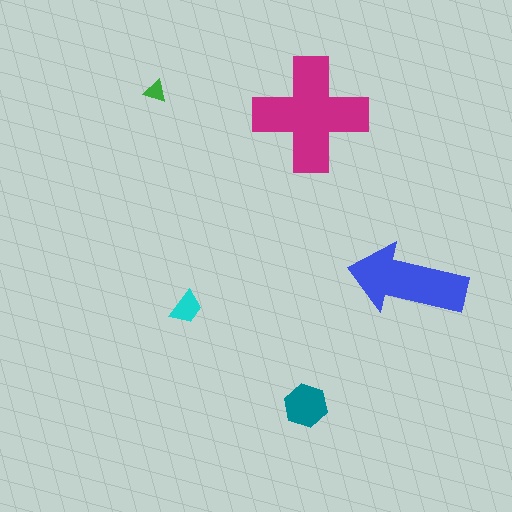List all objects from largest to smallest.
The magenta cross, the blue arrow, the teal hexagon, the cyan trapezoid, the green triangle.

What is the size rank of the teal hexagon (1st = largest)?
3rd.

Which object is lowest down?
The teal hexagon is bottommost.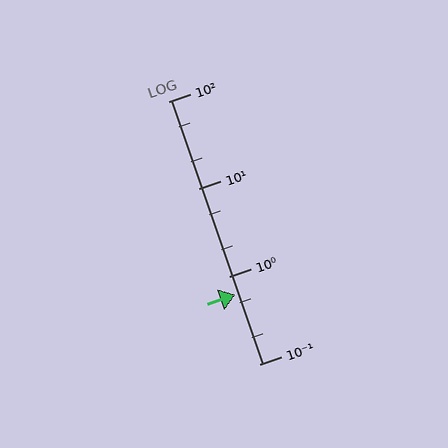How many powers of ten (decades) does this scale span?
The scale spans 3 decades, from 0.1 to 100.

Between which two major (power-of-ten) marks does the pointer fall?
The pointer is between 0.1 and 1.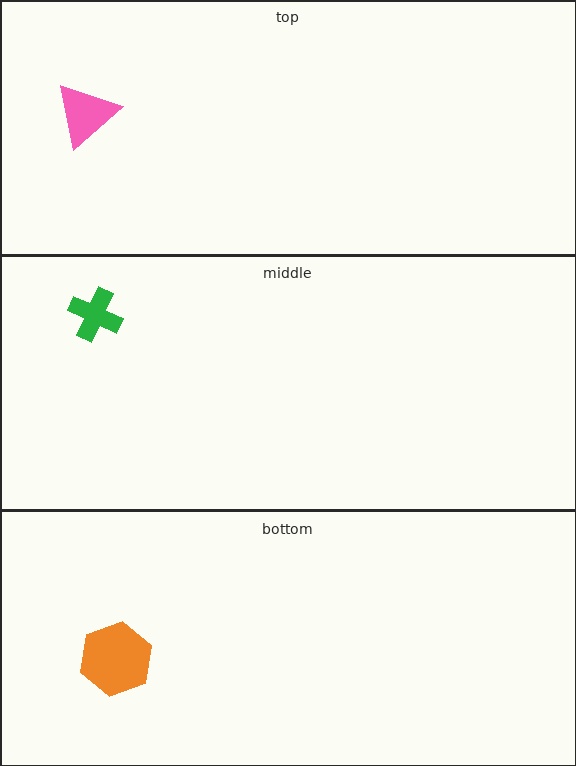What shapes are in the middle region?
The green cross.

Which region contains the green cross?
The middle region.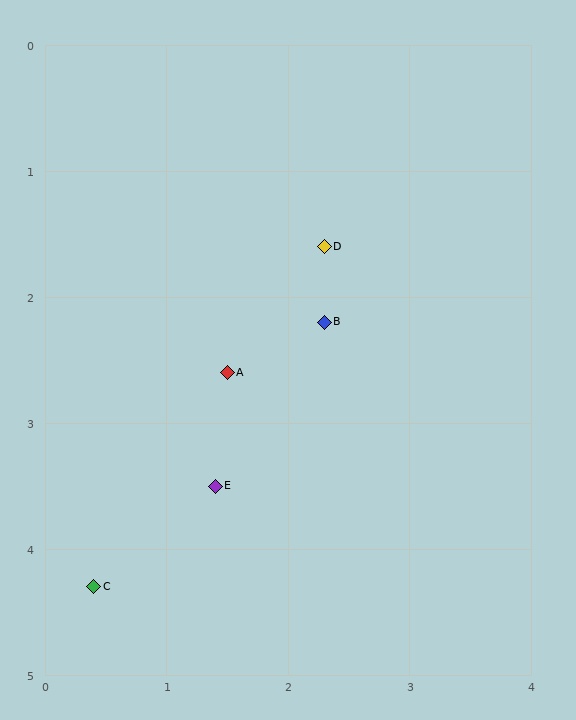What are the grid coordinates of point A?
Point A is at approximately (1.5, 2.6).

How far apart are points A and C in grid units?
Points A and C are about 2.0 grid units apart.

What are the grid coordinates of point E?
Point E is at approximately (1.4, 3.5).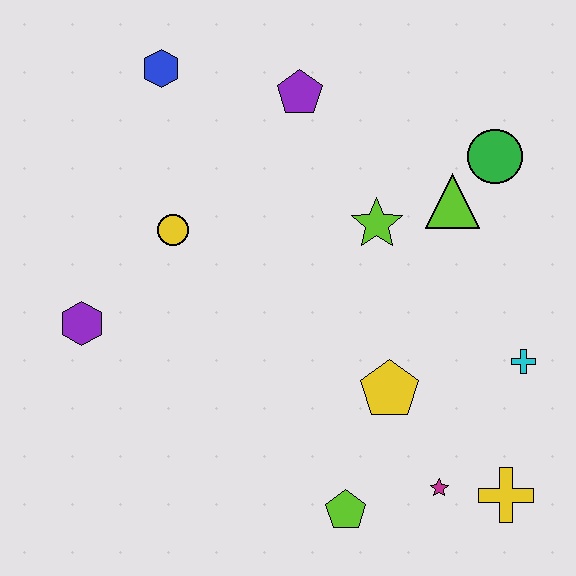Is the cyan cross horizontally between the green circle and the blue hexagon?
No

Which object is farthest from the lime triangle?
The purple hexagon is farthest from the lime triangle.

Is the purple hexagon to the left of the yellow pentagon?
Yes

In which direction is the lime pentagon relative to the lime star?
The lime pentagon is below the lime star.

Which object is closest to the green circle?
The lime triangle is closest to the green circle.